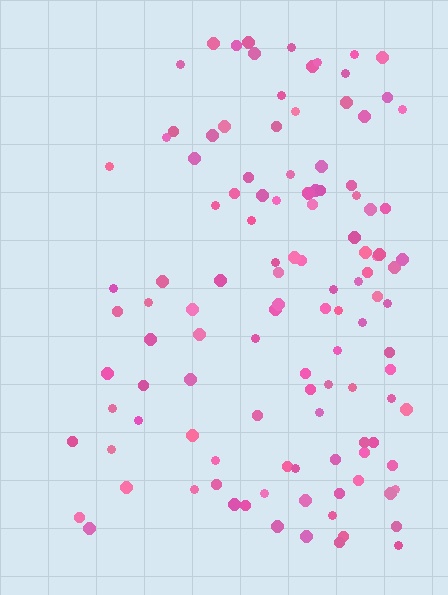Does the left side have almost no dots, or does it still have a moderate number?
Still a moderate number, just noticeably fewer than the right.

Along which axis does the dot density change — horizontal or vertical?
Horizontal.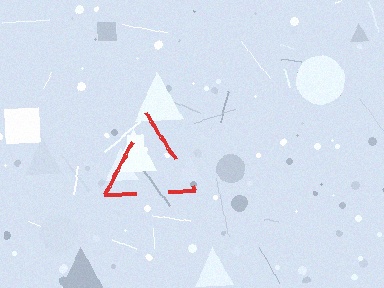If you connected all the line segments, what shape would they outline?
They would outline a triangle.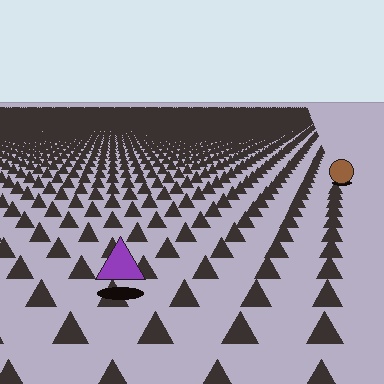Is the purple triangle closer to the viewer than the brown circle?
Yes. The purple triangle is closer — you can tell from the texture gradient: the ground texture is coarser near it.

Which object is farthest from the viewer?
The brown circle is farthest from the viewer. It appears smaller and the ground texture around it is denser.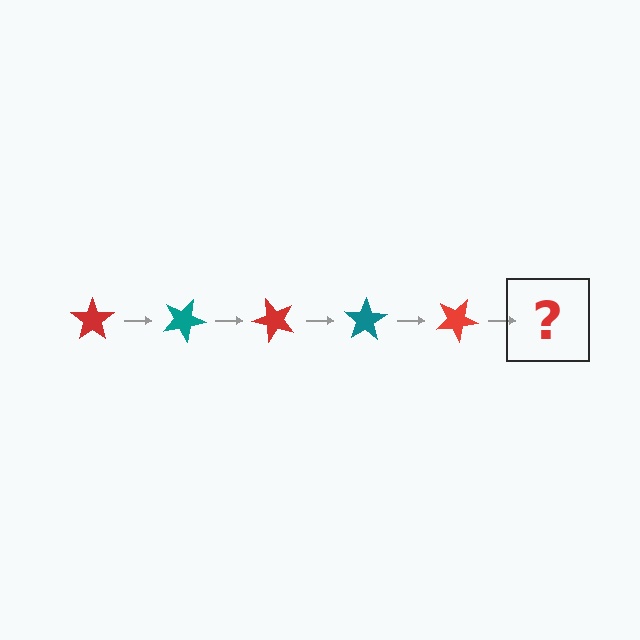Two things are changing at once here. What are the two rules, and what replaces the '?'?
The two rules are that it rotates 25 degrees each step and the color cycles through red and teal. The '?' should be a teal star, rotated 125 degrees from the start.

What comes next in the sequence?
The next element should be a teal star, rotated 125 degrees from the start.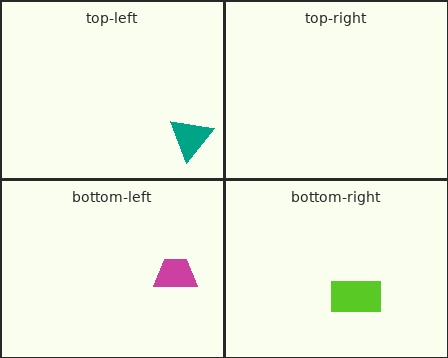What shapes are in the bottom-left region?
The magenta trapezoid.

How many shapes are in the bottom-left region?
1.